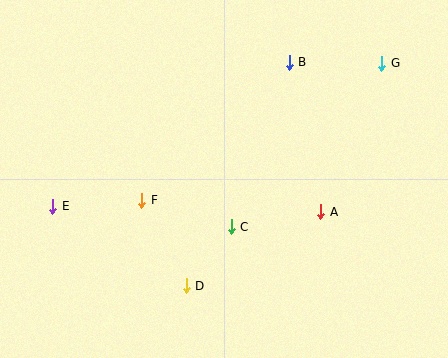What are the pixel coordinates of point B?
Point B is at (289, 62).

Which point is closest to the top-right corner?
Point G is closest to the top-right corner.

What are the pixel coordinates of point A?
Point A is at (321, 212).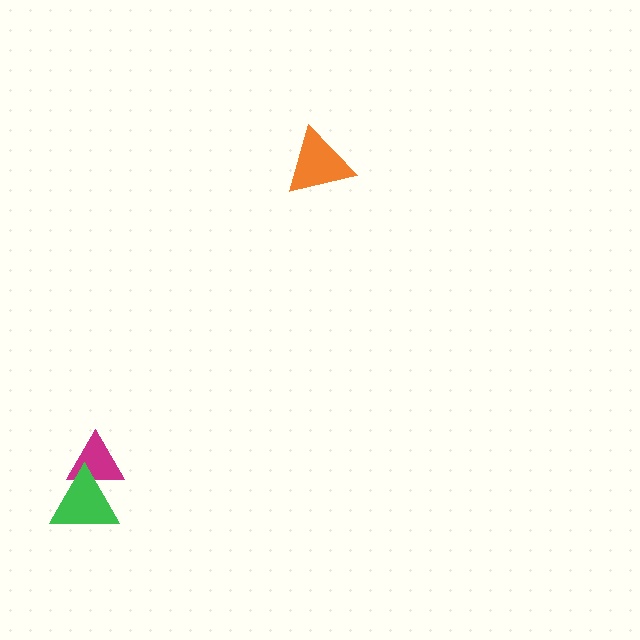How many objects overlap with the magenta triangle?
1 object overlaps with the magenta triangle.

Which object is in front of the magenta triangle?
The green triangle is in front of the magenta triangle.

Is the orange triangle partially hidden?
No, no other shape covers it.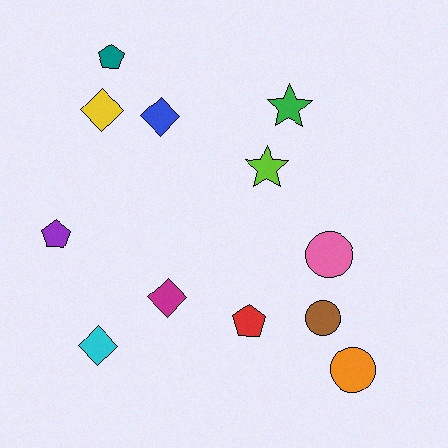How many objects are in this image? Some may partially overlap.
There are 12 objects.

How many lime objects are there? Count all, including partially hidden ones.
There is 1 lime object.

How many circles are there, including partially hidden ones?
There are 3 circles.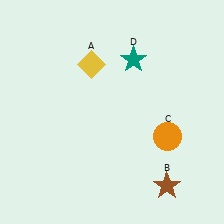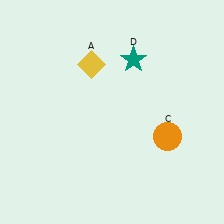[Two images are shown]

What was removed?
The brown star (B) was removed in Image 2.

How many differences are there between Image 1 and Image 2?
There is 1 difference between the two images.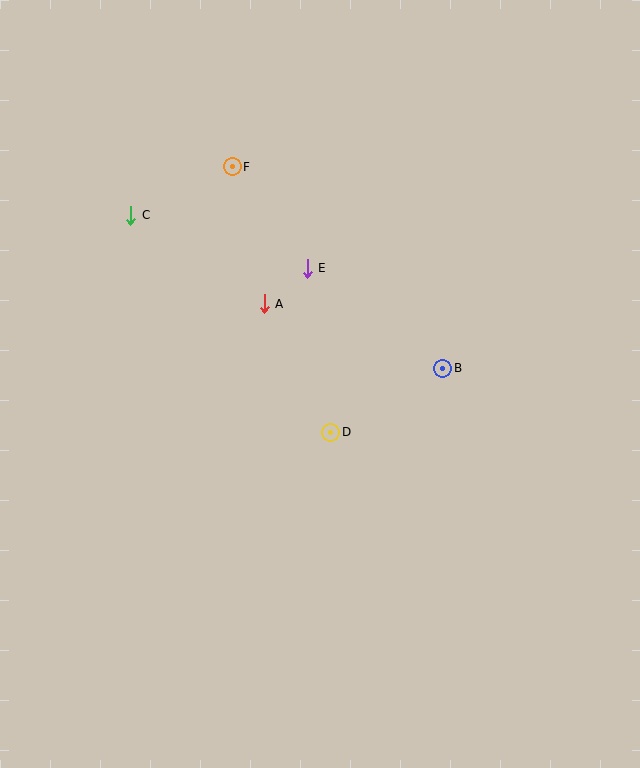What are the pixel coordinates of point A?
Point A is at (264, 304).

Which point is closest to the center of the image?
Point D at (331, 432) is closest to the center.